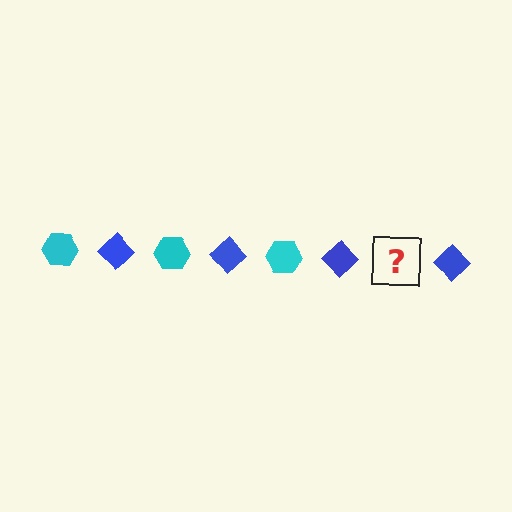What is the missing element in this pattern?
The missing element is a cyan hexagon.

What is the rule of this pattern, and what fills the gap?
The rule is that the pattern alternates between cyan hexagon and blue diamond. The gap should be filled with a cyan hexagon.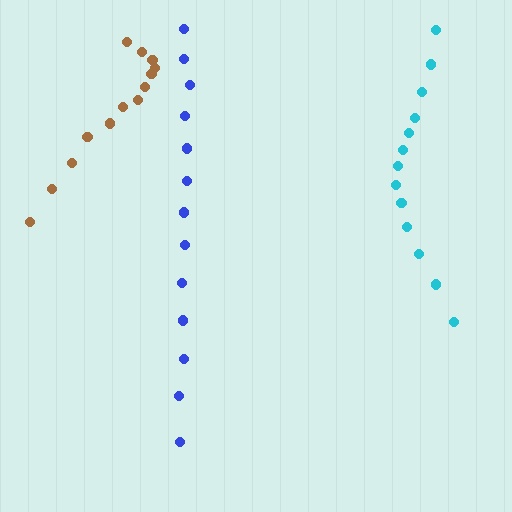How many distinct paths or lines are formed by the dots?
There are 3 distinct paths.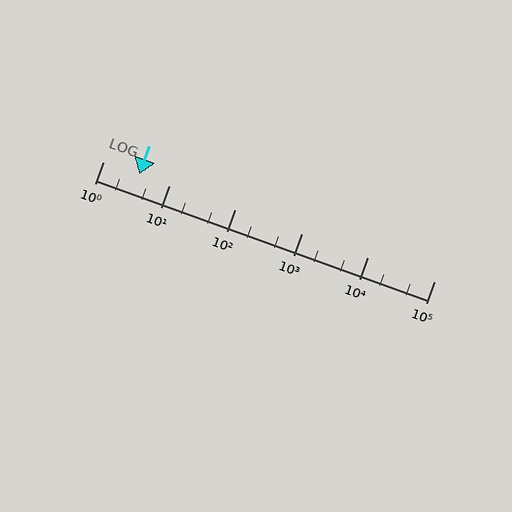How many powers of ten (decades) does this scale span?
The scale spans 5 decades, from 1 to 100000.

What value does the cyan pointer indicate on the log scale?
The pointer indicates approximately 3.5.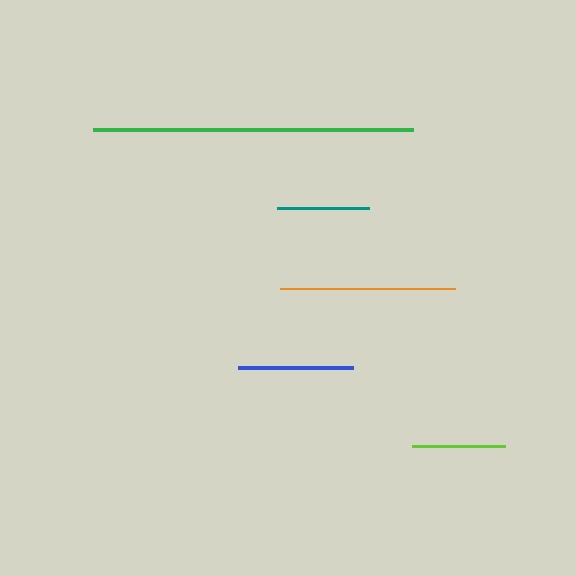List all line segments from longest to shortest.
From longest to shortest: green, orange, blue, lime, teal.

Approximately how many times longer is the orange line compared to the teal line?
The orange line is approximately 1.9 times the length of the teal line.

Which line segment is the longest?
The green line is the longest at approximately 320 pixels.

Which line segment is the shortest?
The teal line is the shortest at approximately 92 pixels.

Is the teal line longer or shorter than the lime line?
The lime line is longer than the teal line.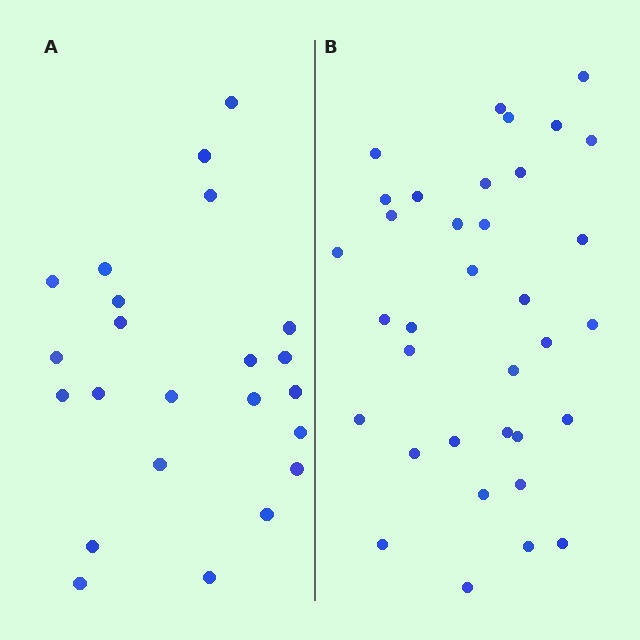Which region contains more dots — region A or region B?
Region B (the right region) has more dots.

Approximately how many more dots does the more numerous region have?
Region B has roughly 12 or so more dots than region A.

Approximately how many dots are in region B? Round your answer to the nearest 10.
About 40 dots. (The exact count is 35, which rounds to 40.)